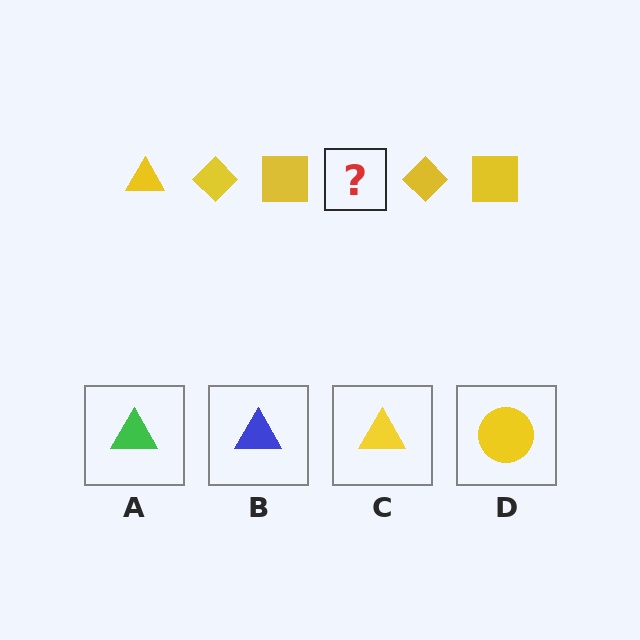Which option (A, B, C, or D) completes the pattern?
C.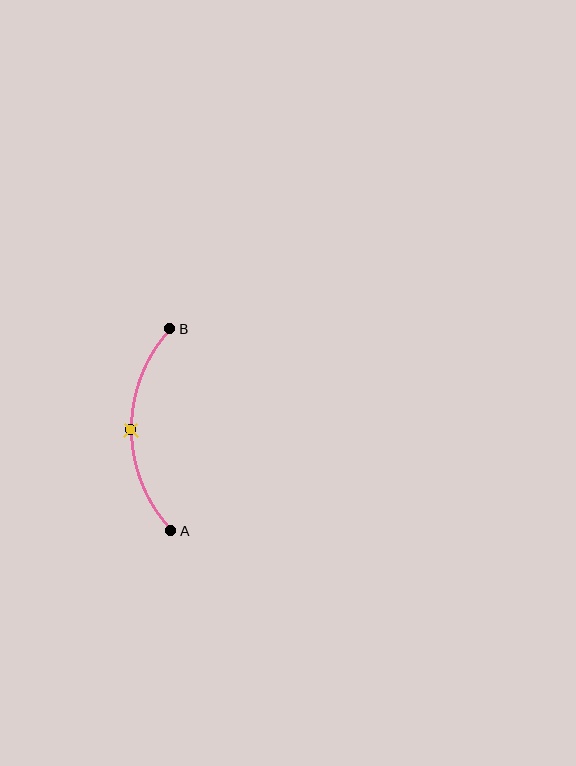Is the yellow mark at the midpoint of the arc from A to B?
Yes. The yellow mark lies on the arc at equal arc-length from both A and B — it is the arc midpoint.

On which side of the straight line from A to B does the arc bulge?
The arc bulges to the left of the straight line connecting A and B.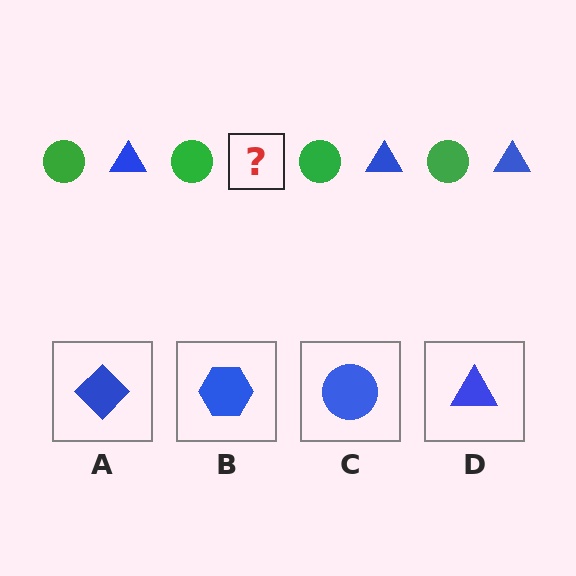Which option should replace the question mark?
Option D.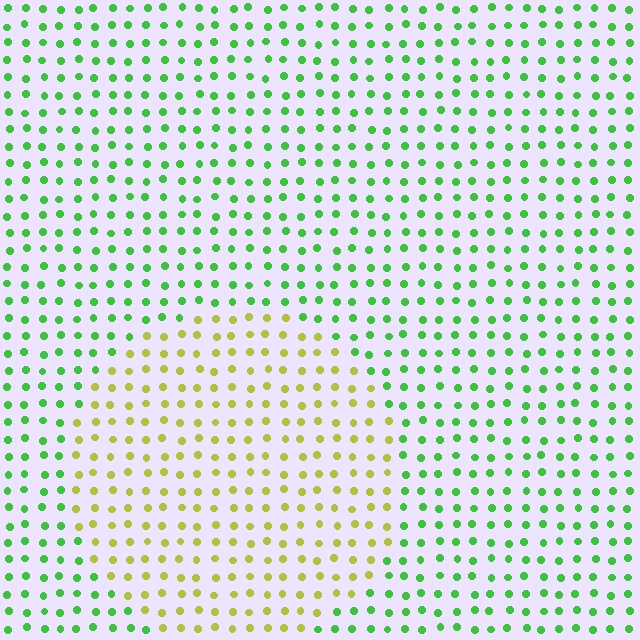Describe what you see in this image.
The image is filled with small green elements in a uniform arrangement. A circle-shaped region is visible where the elements are tinted to a slightly different hue, forming a subtle color boundary.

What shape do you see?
I see a circle.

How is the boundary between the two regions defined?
The boundary is defined purely by a slight shift in hue (about 52 degrees). Spacing, size, and orientation are identical on both sides.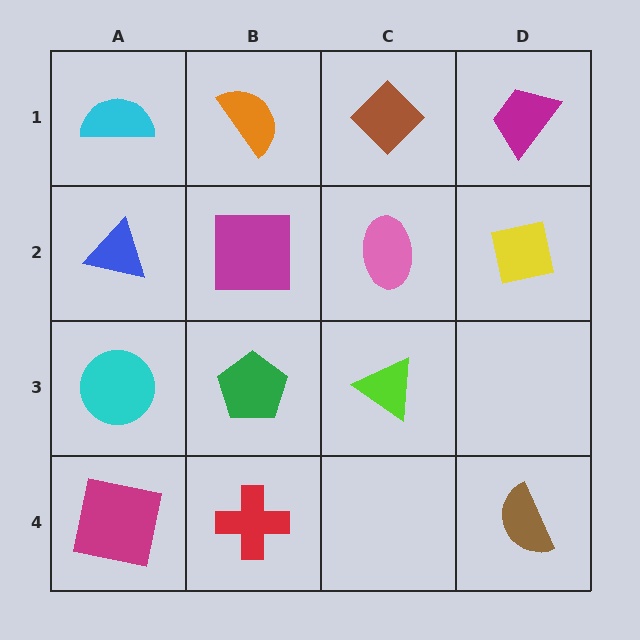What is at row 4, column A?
A magenta square.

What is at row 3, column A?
A cyan circle.